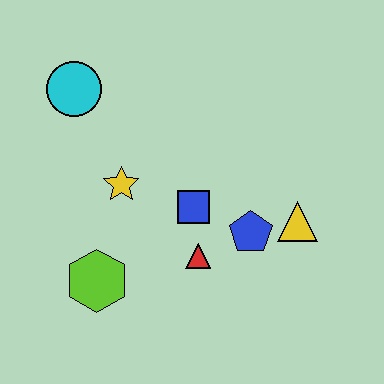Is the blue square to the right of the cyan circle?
Yes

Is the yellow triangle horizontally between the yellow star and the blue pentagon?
No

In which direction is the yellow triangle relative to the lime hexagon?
The yellow triangle is to the right of the lime hexagon.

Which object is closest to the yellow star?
The blue square is closest to the yellow star.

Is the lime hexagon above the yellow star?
No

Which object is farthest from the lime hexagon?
The yellow triangle is farthest from the lime hexagon.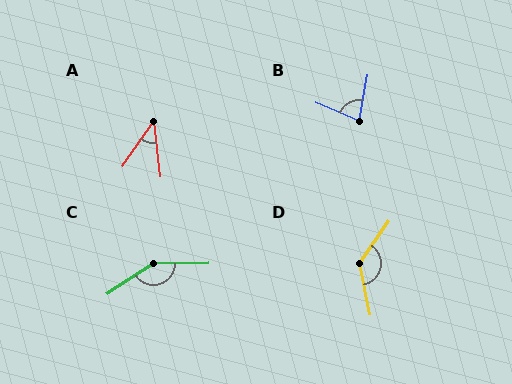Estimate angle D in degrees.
Approximately 134 degrees.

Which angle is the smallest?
A, at approximately 41 degrees.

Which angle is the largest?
C, at approximately 147 degrees.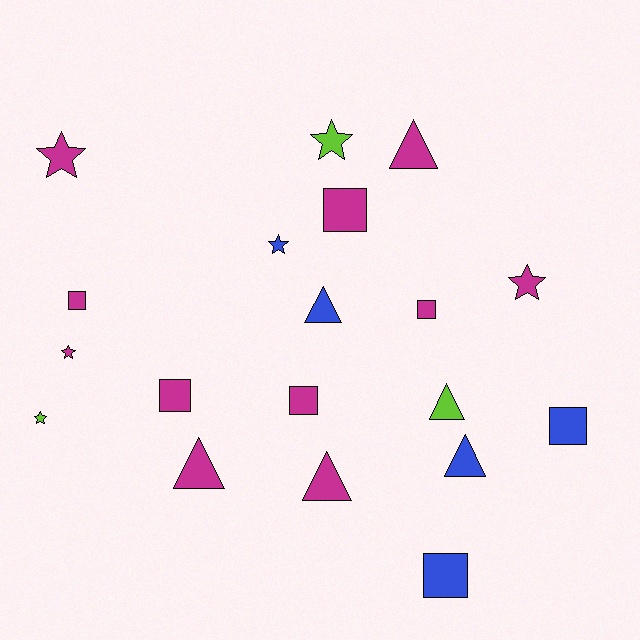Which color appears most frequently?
Magenta, with 11 objects.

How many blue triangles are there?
There are 2 blue triangles.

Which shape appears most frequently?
Square, with 7 objects.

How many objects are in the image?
There are 19 objects.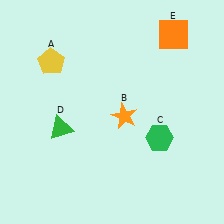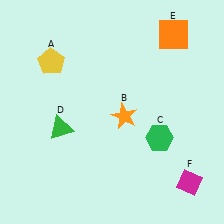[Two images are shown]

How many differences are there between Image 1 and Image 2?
There is 1 difference between the two images.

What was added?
A magenta diamond (F) was added in Image 2.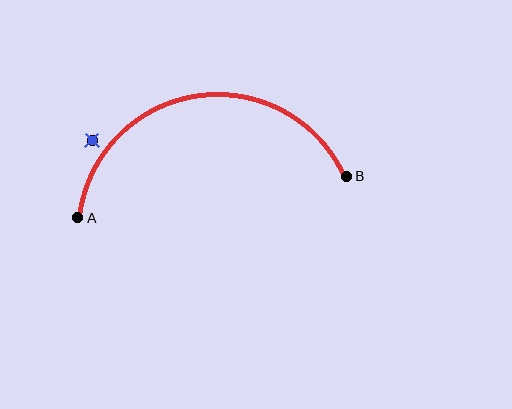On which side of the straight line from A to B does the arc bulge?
The arc bulges above the straight line connecting A and B.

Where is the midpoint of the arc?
The arc midpoint is the point on the curve farthest from the straight line joining A and B. It sits above that line.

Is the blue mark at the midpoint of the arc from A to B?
No — the blue mark does not lie on the arc at all. It sits slightly outside the curve.